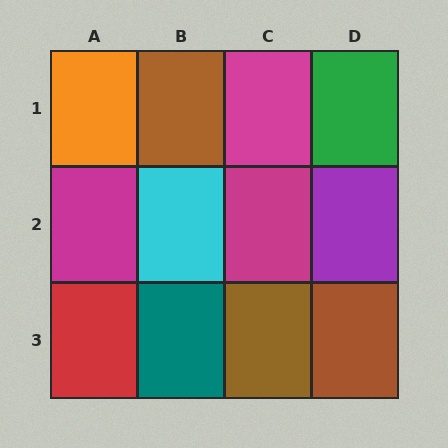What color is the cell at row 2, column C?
Magenta.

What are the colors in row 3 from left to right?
Red, teal, brown, brown.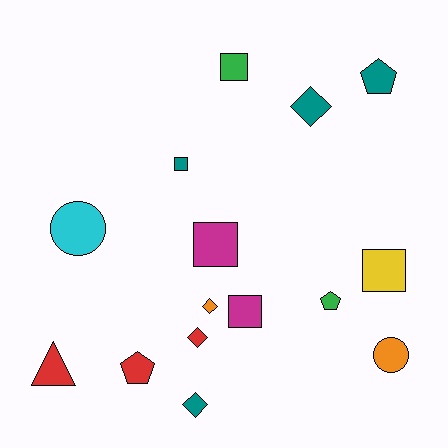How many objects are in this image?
There are 15 objects.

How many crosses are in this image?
There are no crosses.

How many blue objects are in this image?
There are no blue objects.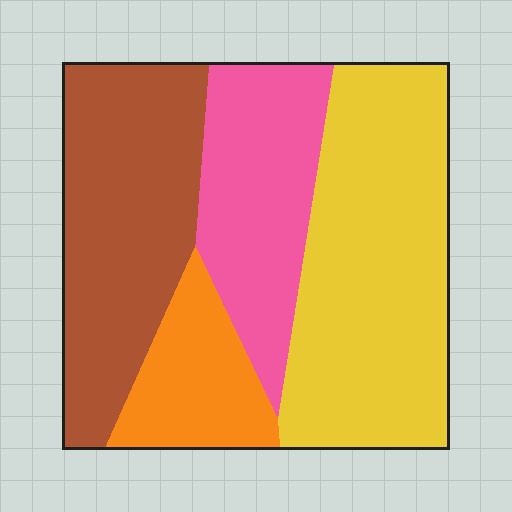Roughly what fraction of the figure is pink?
Pink covers roughly 20% of the figure.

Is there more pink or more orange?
Pink.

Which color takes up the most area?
Yellow, at roughly 40%.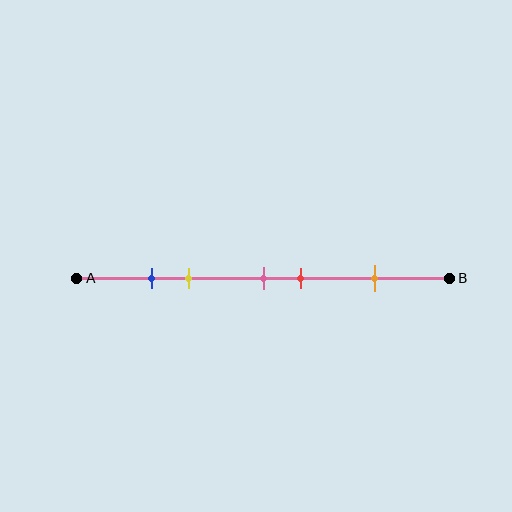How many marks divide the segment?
There are 5 marks dividing the segment.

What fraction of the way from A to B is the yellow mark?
The yellow mark is approximately 30% (0.3) of the way from A to B.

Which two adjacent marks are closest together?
The blue and yellow marks are the closest adjacent pair.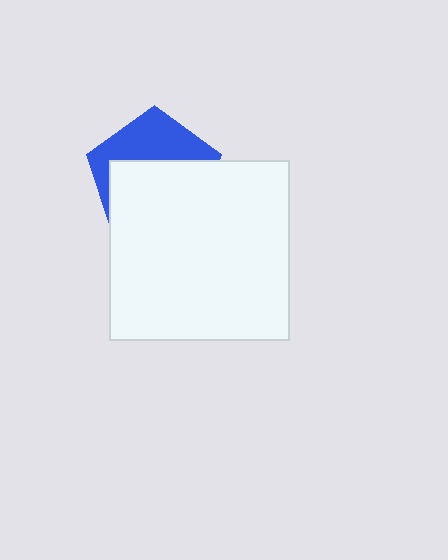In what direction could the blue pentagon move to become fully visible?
The blue pentagon could move up. That would shift it out from behind the white square entirely.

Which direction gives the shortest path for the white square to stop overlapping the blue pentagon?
Moving down gives the shortest separation.